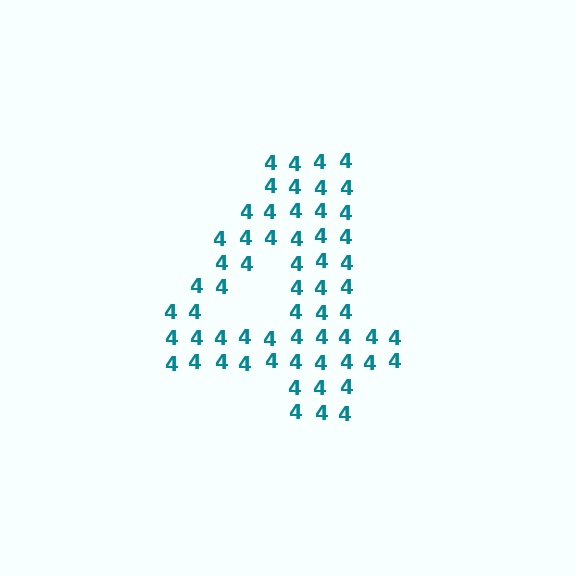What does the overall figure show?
The overall figure shows the digit 4.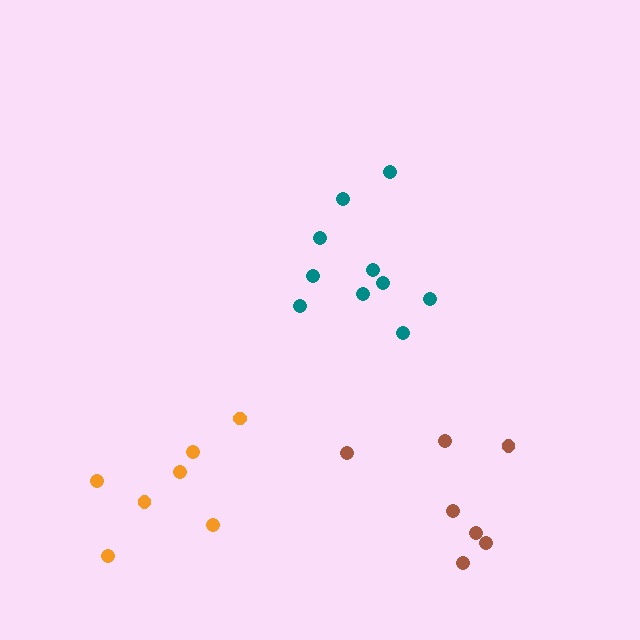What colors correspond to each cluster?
The clusters are colored: teal, orange, brown.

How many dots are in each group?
Group 1: 10 dots, Group 2: 7 dots, Group 3: 7 dots (24 total).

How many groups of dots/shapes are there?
There are 3 groups.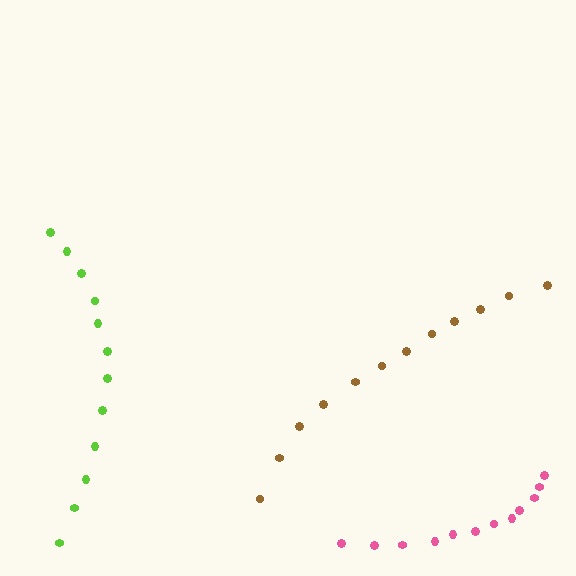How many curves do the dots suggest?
There are 3 distinct paths.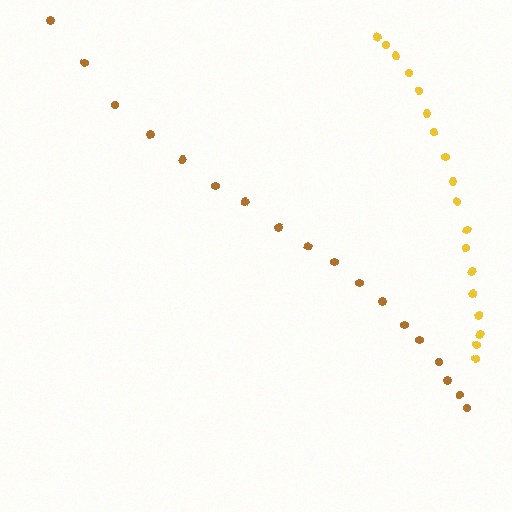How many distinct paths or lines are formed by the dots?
There are 2 distinct paths.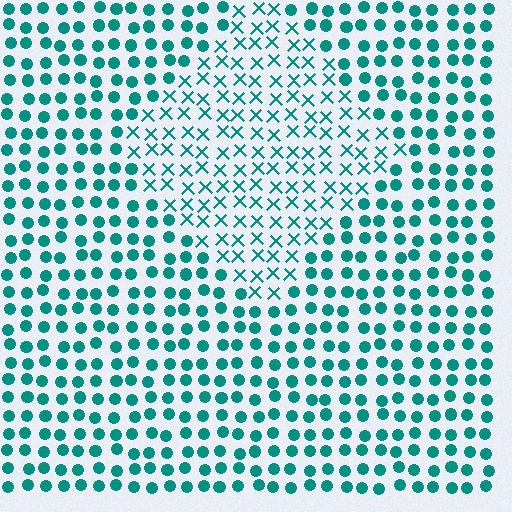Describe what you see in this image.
The image is filled with small teal elements arranged in a uniform grid. A diamond-shaped region contains X marks, while the surrounding area contains circles. The boundary is defined purely by the change in element shape.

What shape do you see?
I see a diamond.